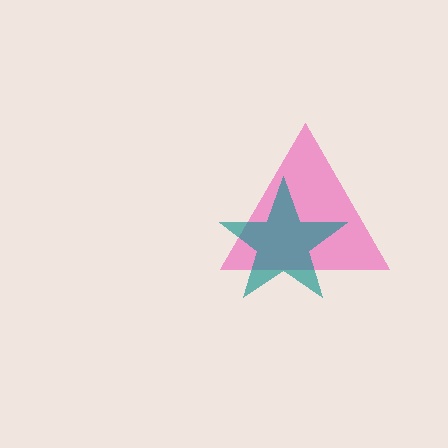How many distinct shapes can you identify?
There are 2 distinct shapes: a pink triangle, a teal star.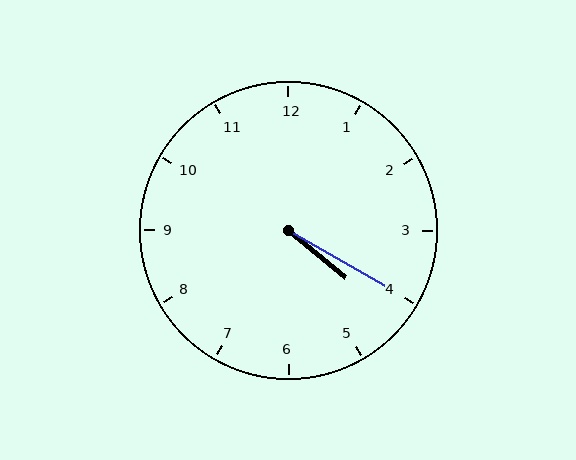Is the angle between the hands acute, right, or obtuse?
It is acute.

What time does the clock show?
4:20.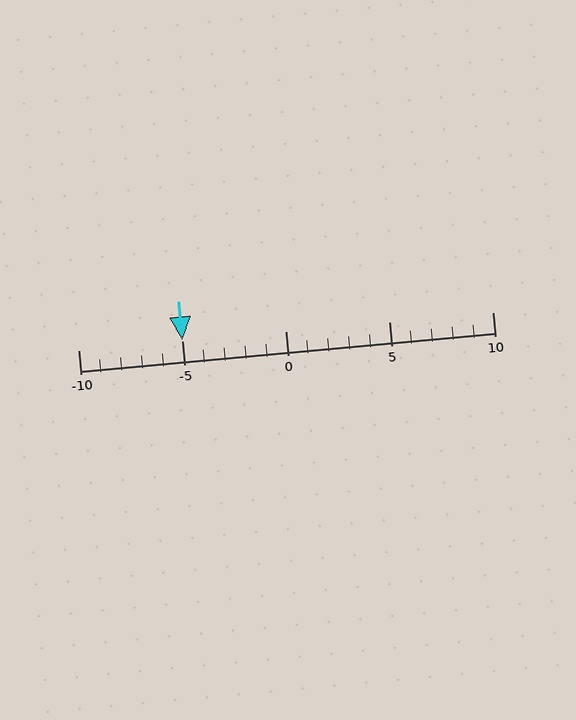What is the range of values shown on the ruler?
The ruler shows values from -10 to 10.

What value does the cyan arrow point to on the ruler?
The cyan arrow points to approximately -5.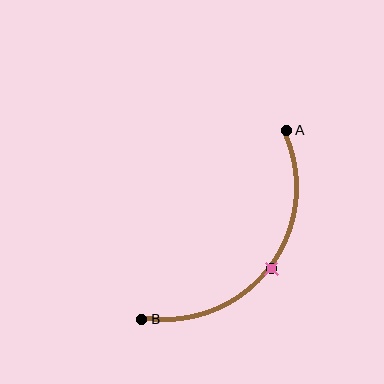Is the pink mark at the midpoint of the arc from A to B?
Yes. The pink mark lies on the arc at equal arc-length from both A and B — it is the arc midpoint.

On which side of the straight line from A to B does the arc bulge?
The arc bulges below and to the right of the straight line connecting A and B.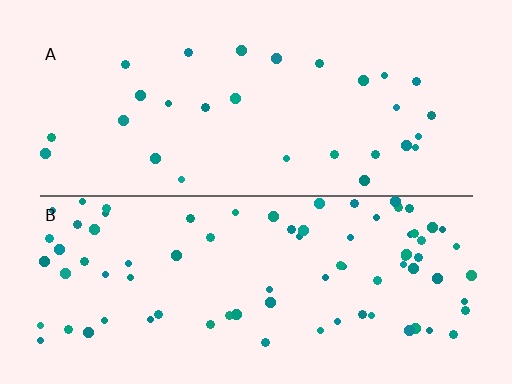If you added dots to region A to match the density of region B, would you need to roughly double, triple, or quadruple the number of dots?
Approximately triple.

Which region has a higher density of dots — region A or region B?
B (the bottom).